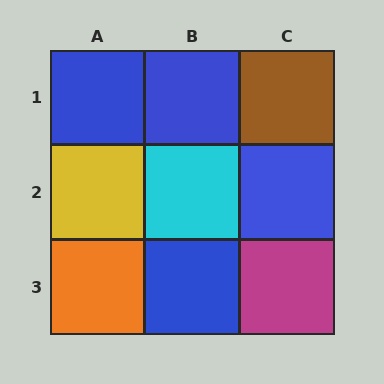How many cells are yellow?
1 cell is yellow.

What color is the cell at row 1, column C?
Brown.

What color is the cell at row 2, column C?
Blue.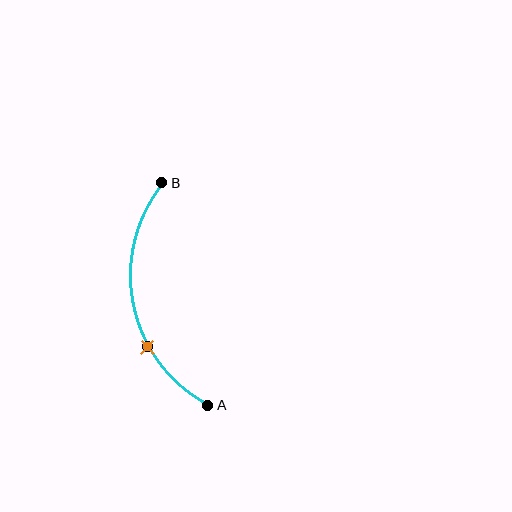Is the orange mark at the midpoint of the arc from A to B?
No. The orange mark lies on the arc but is closer to endpoint A. The arc midpoint would be at the point on the curve equidistant along the arc from both A and B.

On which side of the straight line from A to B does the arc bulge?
The arc bulges to the left of the straight line connecting A and B.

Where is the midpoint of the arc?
The arc midpoint is the point on the curve farthest from the straight line joining A and B. It sits to the left of that line.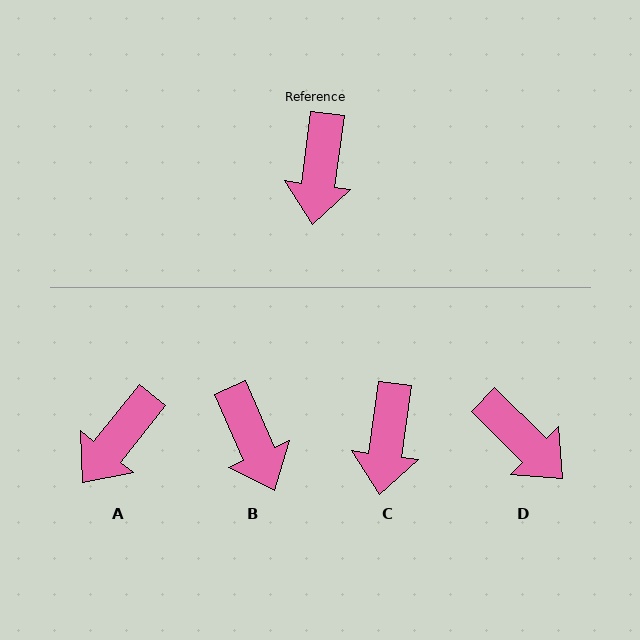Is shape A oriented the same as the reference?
No, it is off by about 31 degrees.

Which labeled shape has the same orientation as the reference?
C.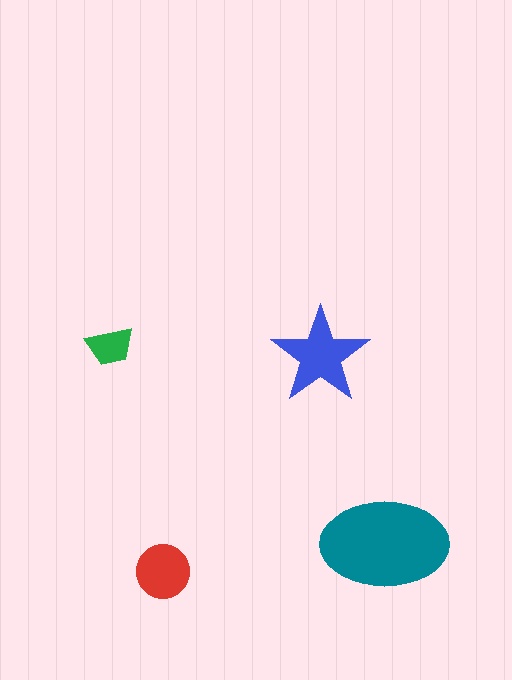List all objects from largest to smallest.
The teal ellipse, the blue star, the red circle, the green trapezoid.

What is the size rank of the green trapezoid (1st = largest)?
4th.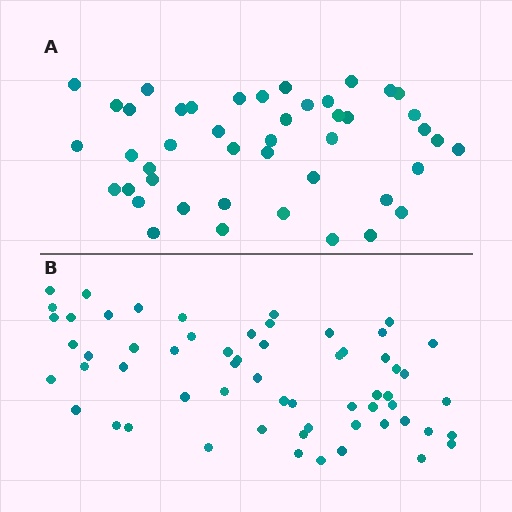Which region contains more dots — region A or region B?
Region B (the bottom region) has more dots.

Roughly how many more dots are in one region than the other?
Region B has approximately 15 more dots than region A.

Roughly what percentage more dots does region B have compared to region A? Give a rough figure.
About 35% more.